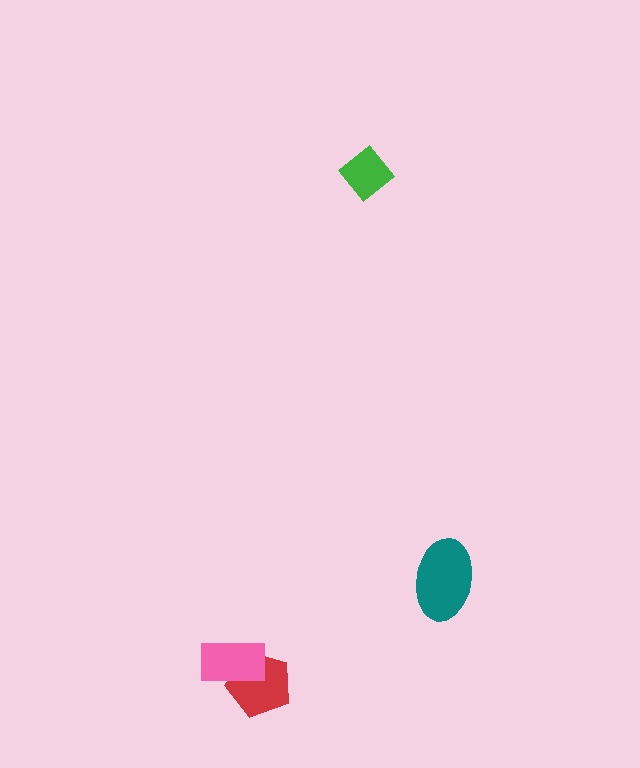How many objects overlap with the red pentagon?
1 object overlaps with the red pentagon.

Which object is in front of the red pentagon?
The pink rectangle is in front of the red pentagon.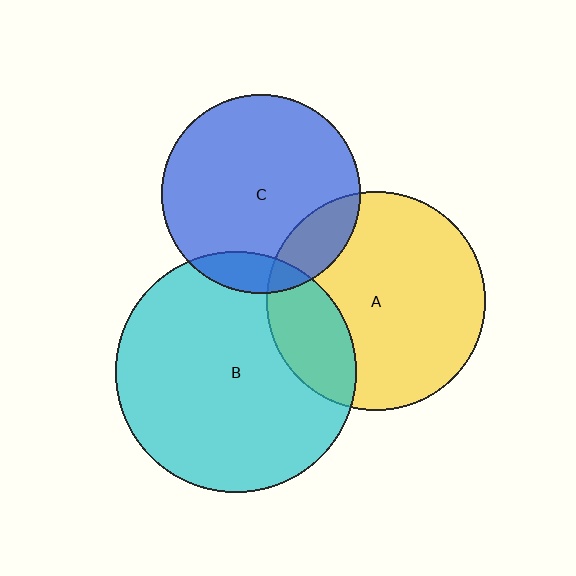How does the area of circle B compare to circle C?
Approximately 1.5 times.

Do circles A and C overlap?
Yes.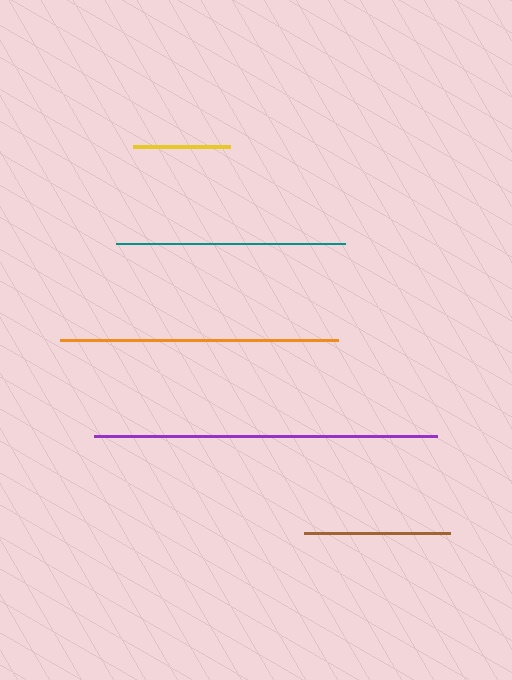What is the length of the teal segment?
The teal segment is approximately 228 pixels long.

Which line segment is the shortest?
The yellow line is the shortest at approximately 97 pixels.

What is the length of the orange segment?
The orange segment is approximately 278 pixels long.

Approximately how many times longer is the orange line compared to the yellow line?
The orange line is approximately 2.9 times the length of the yellow line.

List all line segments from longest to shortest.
From longest to shortest: purple, orange, teal, brown, yellow.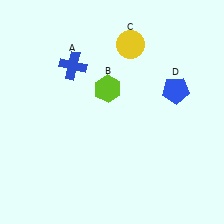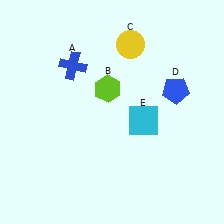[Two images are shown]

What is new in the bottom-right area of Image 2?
A cyan square (E) was added in the bottom-right area of Image 2.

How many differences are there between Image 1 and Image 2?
There is 1 difference between the two images.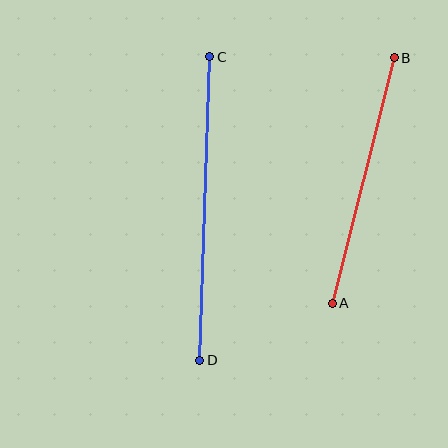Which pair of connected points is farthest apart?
Points C and D are farthest apart.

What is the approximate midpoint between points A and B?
The midpoint is at approximately (363, 180) pixels.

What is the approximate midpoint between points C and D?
The midpoint is at approximately (205, 208) pixels.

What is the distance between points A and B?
The distance is approximately 253 pixels.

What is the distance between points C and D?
The distance is approximately 304 pixels.